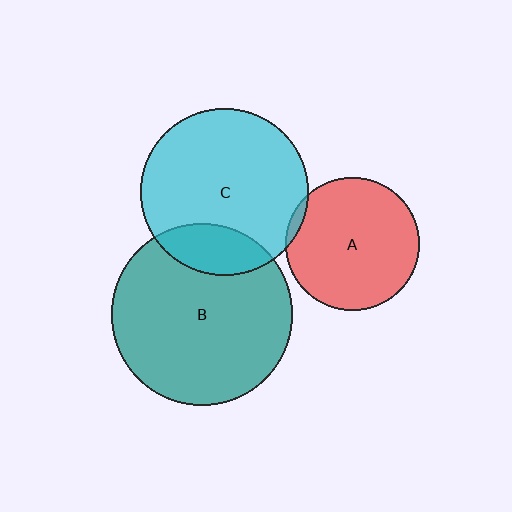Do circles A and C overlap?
Yes.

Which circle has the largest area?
Circle B (teal).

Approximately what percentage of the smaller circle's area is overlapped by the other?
Approximately 5%.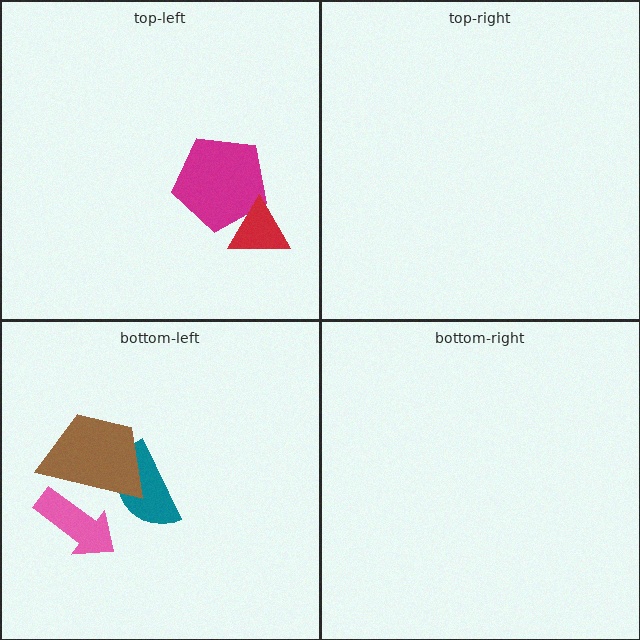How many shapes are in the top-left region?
2.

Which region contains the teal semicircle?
The bottom-left region.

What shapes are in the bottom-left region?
The teal semicircle, the brown trapezoid, the pink arrow.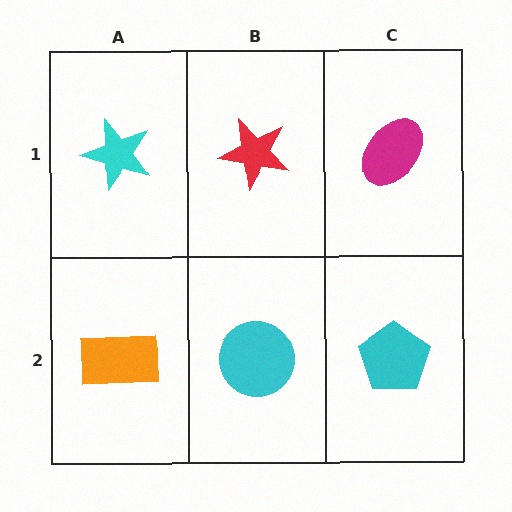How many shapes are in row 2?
3 shapes.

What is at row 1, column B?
A red star.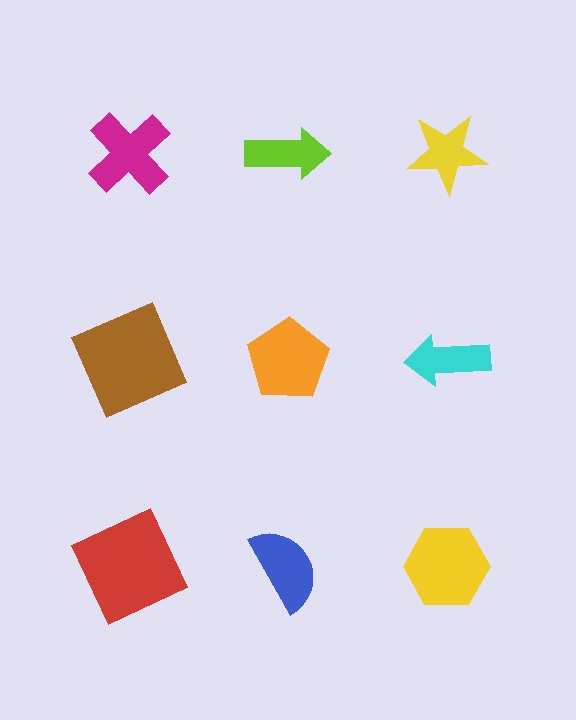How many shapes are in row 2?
3 shapes.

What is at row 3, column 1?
A red square.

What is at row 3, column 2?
A blue semicircle.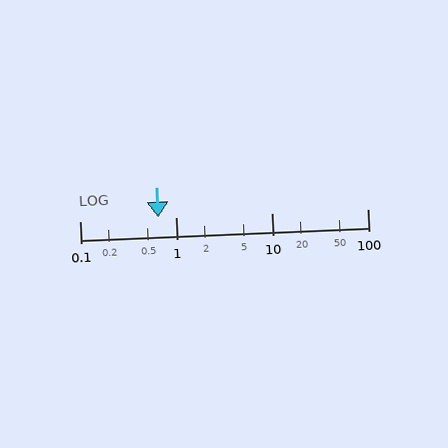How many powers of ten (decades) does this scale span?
The scale spans 3 decades, from 0.1 to 100.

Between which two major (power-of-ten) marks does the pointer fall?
The pointer is between 0.1 and 1.